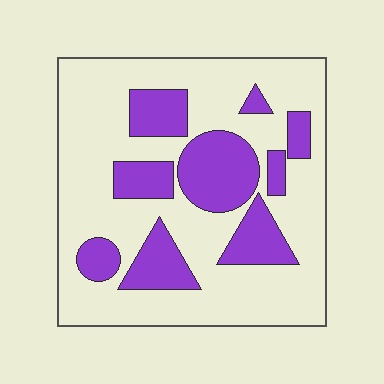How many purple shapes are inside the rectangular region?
9.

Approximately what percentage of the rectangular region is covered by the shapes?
Approximately 30%.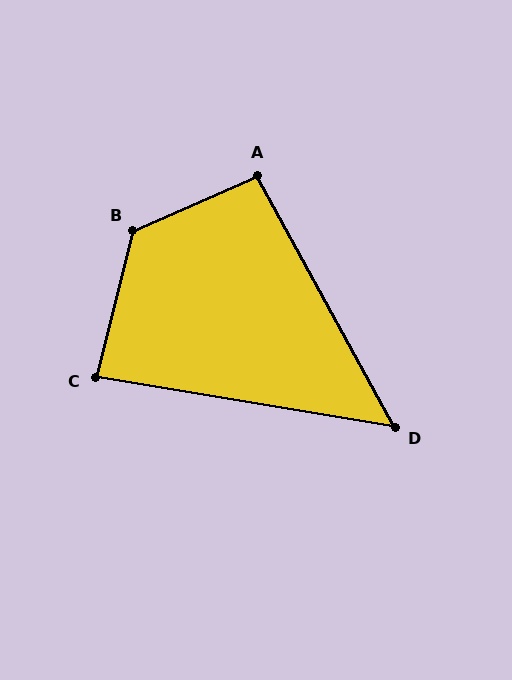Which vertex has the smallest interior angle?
D, at approximately 52 degrees.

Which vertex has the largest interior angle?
B, at approximately 128 degrees.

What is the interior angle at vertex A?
Approximately 95 degrees (approximately right).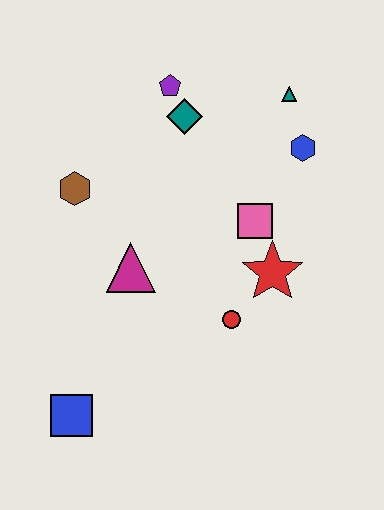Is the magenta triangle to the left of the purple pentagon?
Yes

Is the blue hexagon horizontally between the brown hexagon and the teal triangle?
No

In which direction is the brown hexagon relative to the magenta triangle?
The brown hexagon is above the magenta triangle.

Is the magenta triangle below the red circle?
No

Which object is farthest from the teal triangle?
The blue square is farthest from the teal triangle.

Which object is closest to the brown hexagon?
The magenta triangle is closest to the brown hexagon.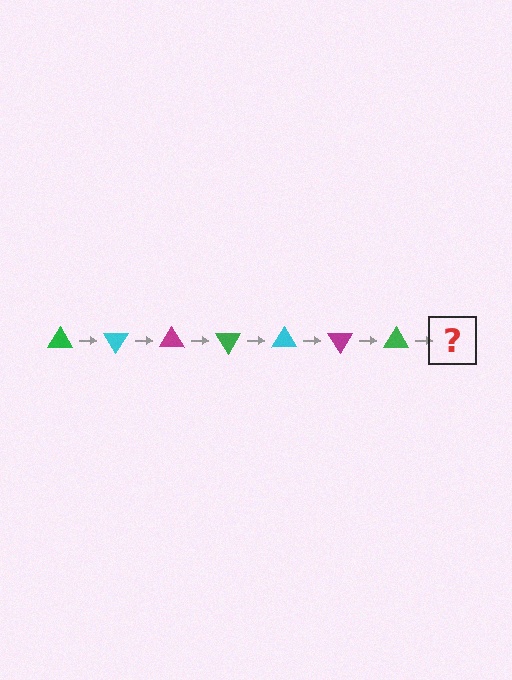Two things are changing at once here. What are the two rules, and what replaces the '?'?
The two rules are that it rotates 60 degrees each step and the color cycles through green, cyan, and magenta. The '?' should be a cyan triangle, rotated 420 degrees from the start.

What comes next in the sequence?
The next element should be a cyan triangle, rotated 420 degrees from the start.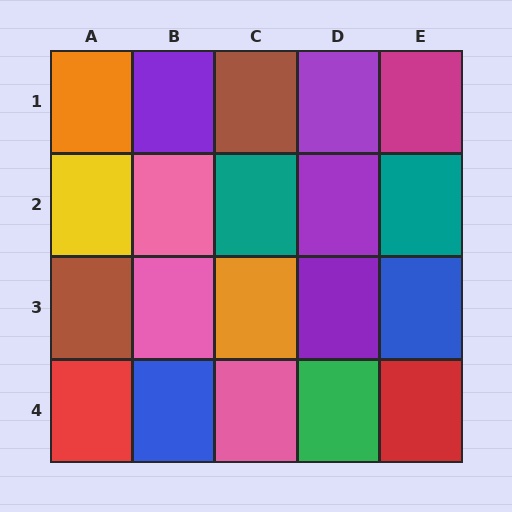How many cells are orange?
2 cells are orange.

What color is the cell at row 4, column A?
Red.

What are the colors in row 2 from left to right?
Yellow, pink, teal, purple, teal.